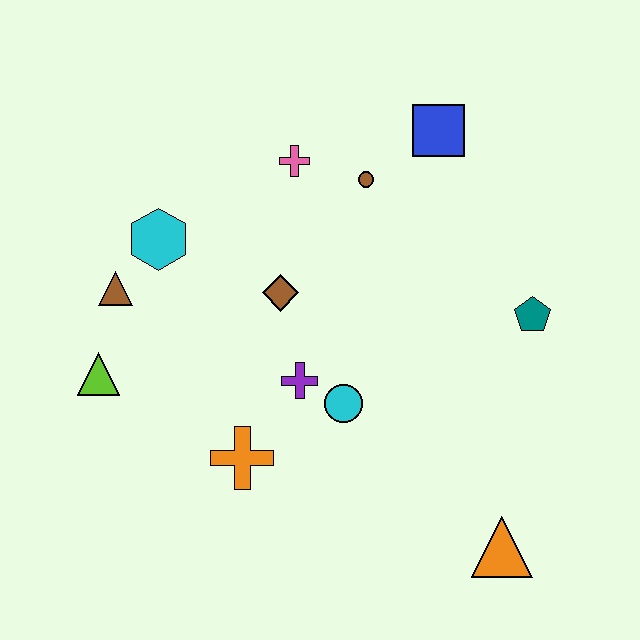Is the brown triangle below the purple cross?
No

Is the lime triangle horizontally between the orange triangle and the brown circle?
No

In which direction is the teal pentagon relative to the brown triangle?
The teal pentagon is to the right of the brown triangle.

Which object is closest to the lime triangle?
The brown triangle is closest to the lime triangle.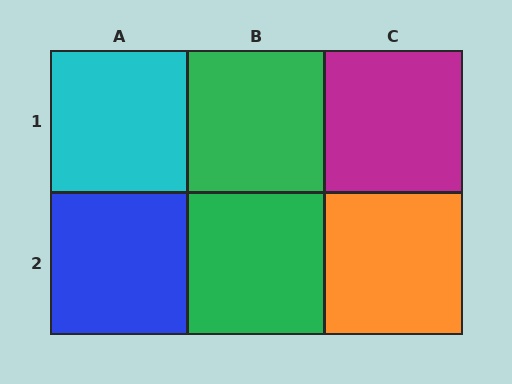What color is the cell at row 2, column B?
Green.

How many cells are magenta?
1 cell is magenta.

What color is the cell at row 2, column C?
Orange.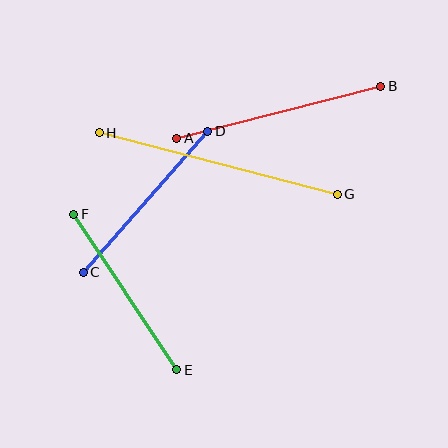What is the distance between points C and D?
The distance is approximately 188 pixels.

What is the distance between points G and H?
The distance is approximately 246 pixels.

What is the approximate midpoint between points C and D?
The midpoint is at approximately (145, 202) pixels.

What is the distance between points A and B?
The distance is approximately 210 pixels.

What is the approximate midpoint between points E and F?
The midpoint is at approximately (125, 292) pixels.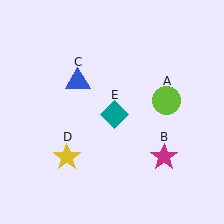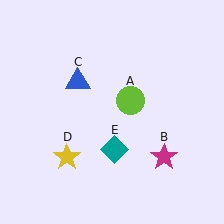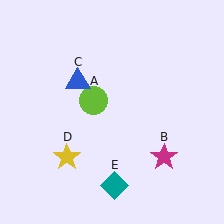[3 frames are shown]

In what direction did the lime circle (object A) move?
The lime circle (object A) moved left.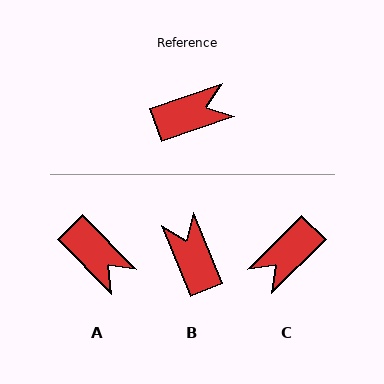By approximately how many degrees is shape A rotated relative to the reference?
Approximately 65 degrees clockwise.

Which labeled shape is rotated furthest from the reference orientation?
C, about 155 degrees away.